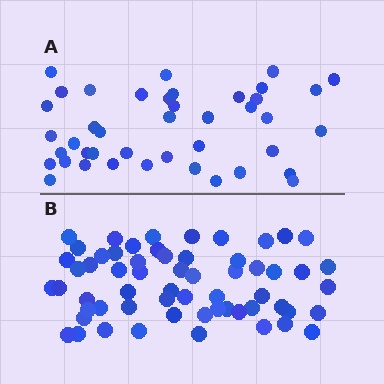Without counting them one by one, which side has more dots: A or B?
Region B (the bottom region) has more dots.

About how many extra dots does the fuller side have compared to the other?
Region B has approximately 20 more dots than region A.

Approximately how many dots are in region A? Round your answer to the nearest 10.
About 40 dots. (The exact count is 42, which rounds to 40.)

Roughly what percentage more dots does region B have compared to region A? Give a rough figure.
About 45% more.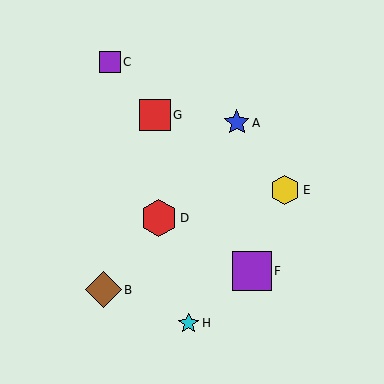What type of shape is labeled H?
Shape H is a cyan star.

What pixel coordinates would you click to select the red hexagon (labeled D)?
Click at (159, 218) to select the red hexagon D.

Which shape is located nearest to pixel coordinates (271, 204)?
The yellow hexagon (labeled E) at (285, 190) is nearest to that location.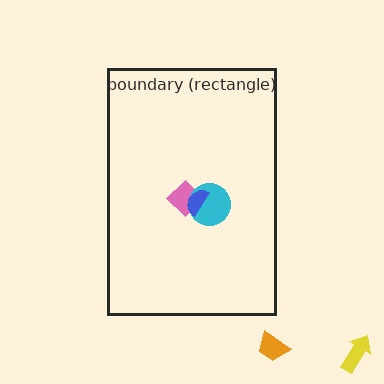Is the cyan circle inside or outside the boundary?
Inside.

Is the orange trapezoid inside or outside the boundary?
Outside.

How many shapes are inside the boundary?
3 inside, 2 outside.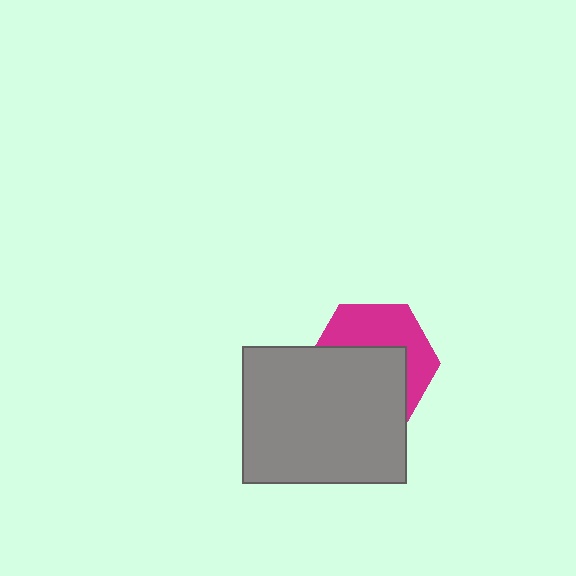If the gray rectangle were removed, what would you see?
You would see the complete magenta hexagon.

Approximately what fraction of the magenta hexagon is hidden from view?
Roughly 56% of the magenta hexagon is hidden behind the gray rectangle.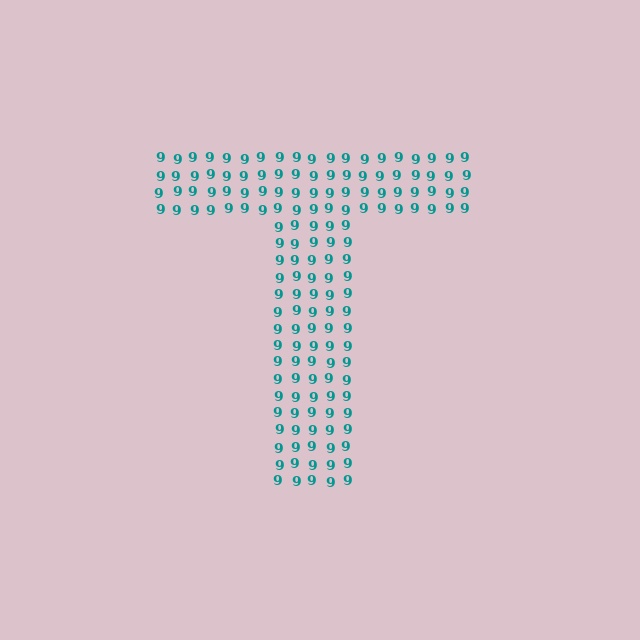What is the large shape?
The large shape is the letter T.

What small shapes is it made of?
It is made of small digit 9's.